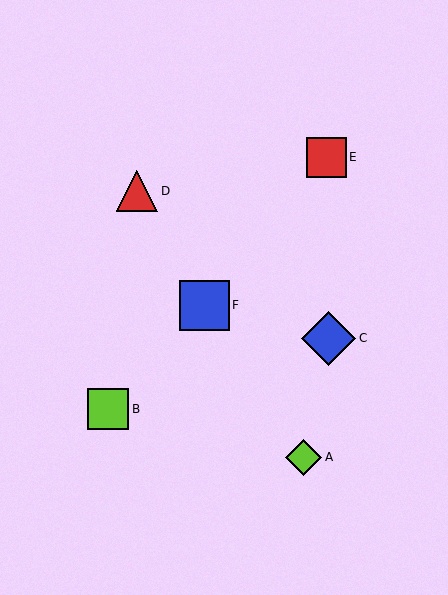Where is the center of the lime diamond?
The center of the lime diamond is at (304, 457).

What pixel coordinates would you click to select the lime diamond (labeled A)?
Click at (304, 457) to select the lime diamond A.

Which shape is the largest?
The blue diamond (labeled C) is the largest.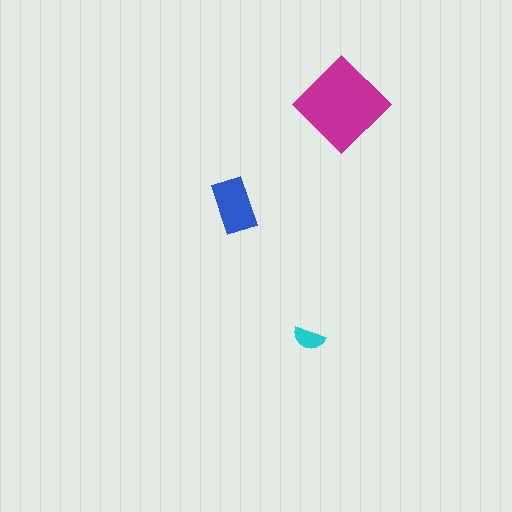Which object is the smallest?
The cyan semicircle.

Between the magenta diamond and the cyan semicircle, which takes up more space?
The magenta diamond.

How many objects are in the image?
There are 3 objects in the image.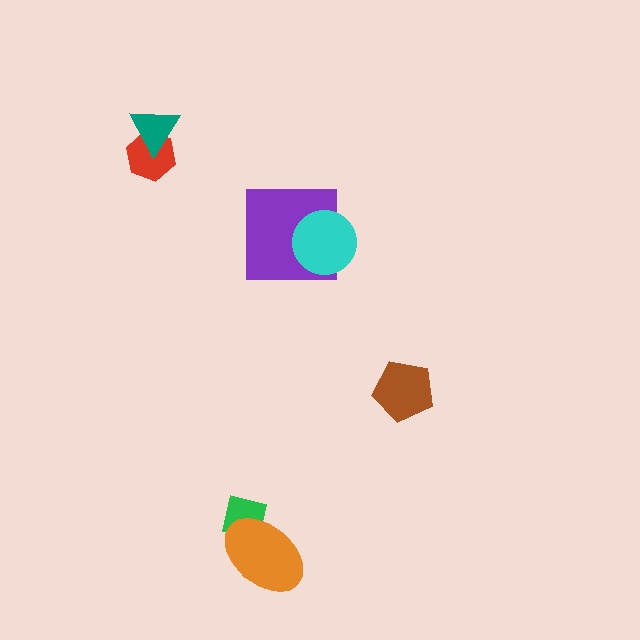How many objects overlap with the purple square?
1 object overlaps with the purple square.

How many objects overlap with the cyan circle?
1 object overlaps with the cyan circle.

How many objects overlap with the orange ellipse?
1 object overlaps with the orange ellipse.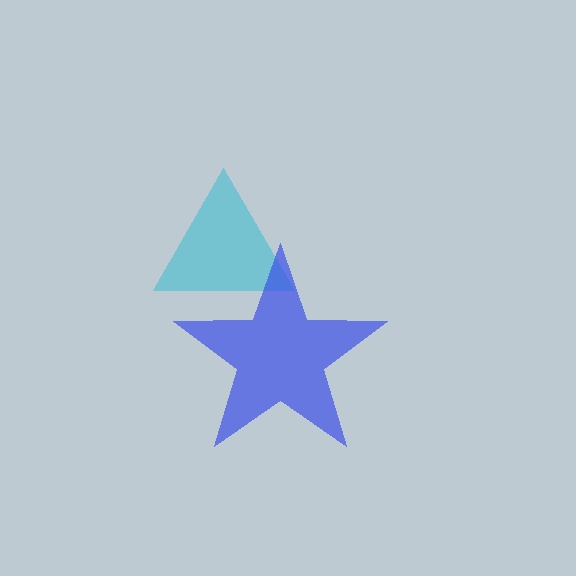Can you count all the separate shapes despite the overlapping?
Yes, there are 2 separate shapes.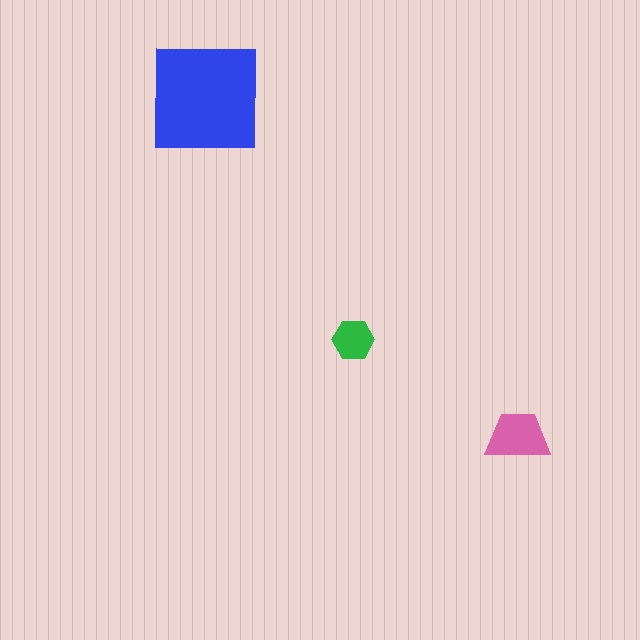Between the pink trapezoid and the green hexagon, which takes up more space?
The pink trapezoid.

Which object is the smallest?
The green hexagon.